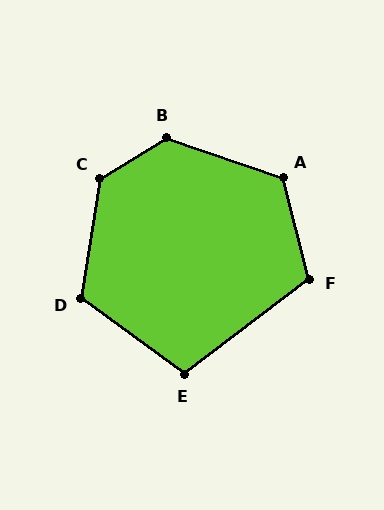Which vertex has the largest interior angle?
C, at approximately 131 degrees.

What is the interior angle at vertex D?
Approximately 117 degrees (obtuse).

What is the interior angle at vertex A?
Approximately 123 degrees (obtuse).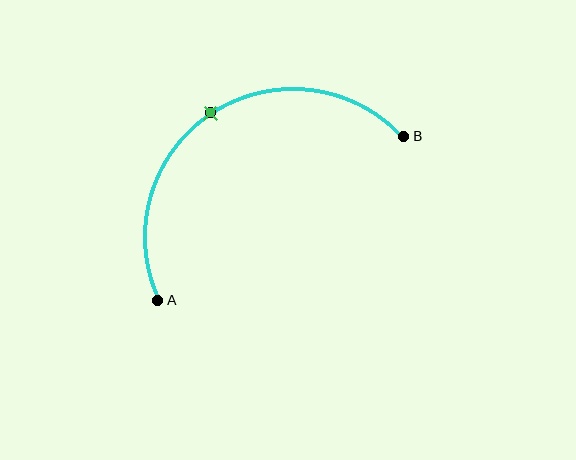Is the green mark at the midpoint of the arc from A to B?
Yes. The green mark lies on the arc at equal arc-length from both A and B — it is the arc midpoint.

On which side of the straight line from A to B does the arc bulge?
The arc bulges above and to the left of the straight line connecting A and B.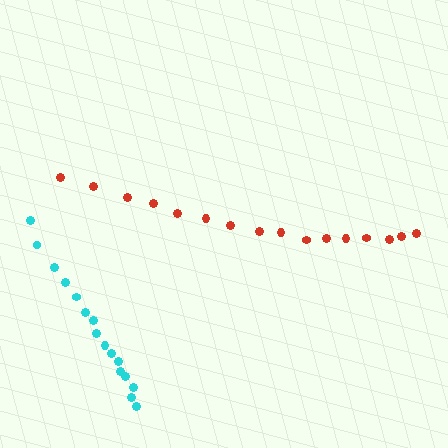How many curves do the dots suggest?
There are 2 distinct paths.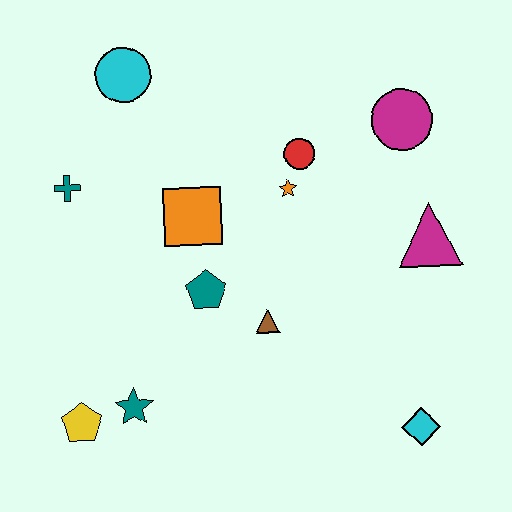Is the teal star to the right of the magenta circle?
No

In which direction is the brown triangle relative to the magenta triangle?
The brown triangle is to the left of the magenta triangle.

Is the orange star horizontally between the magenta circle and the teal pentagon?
Yes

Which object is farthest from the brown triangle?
The cyan circle is farthest from the brown triangle.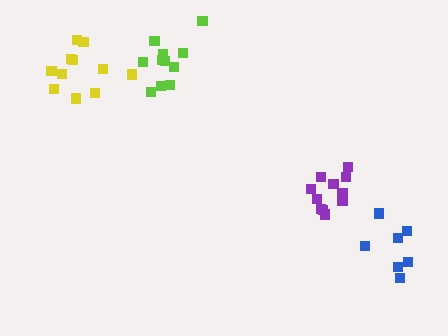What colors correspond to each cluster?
The clusters are colored: yellow, purple, lime, blue.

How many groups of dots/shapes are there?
There are 4 groups.